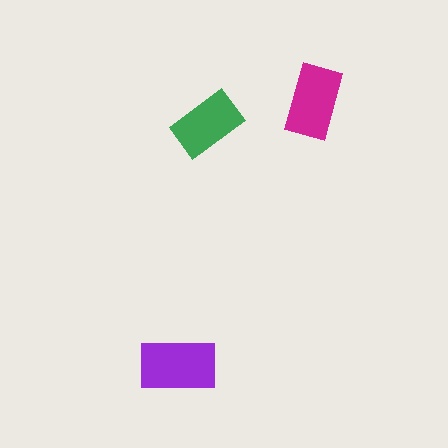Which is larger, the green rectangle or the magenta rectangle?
The magenta one.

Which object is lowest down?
The purple rectangle is bottommost.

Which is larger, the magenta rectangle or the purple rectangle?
The purple one.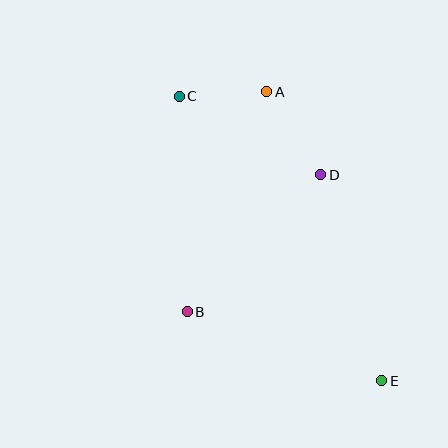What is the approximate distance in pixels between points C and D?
The distance between C and D is approximately 162 pixels.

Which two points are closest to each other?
Points A and C are closest to each other.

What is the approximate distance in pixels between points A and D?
The distance between A and D is approximately 99 pixels.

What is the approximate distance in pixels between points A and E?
The distance between A and E is approximately 311 pixels.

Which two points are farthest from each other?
Points C and E are farthest from each other.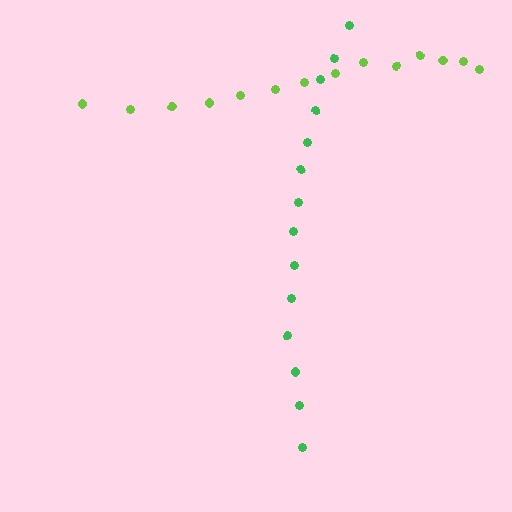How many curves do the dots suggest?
There are 2 distinct paths.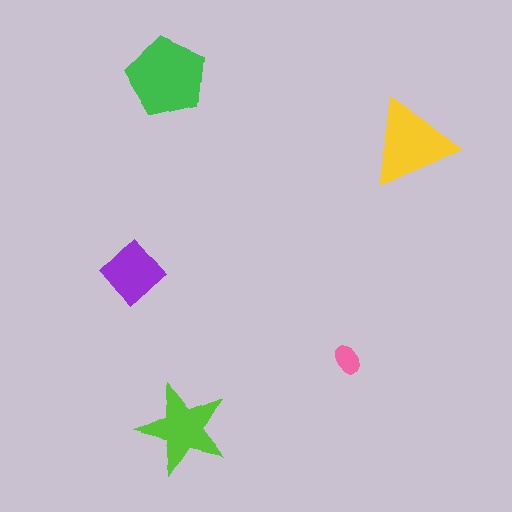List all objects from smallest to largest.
The pink ellipse, the purple diamond, the lime star, the yellow triangle, the green pentagon.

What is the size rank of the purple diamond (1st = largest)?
4th.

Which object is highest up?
The green pentagon is topmost.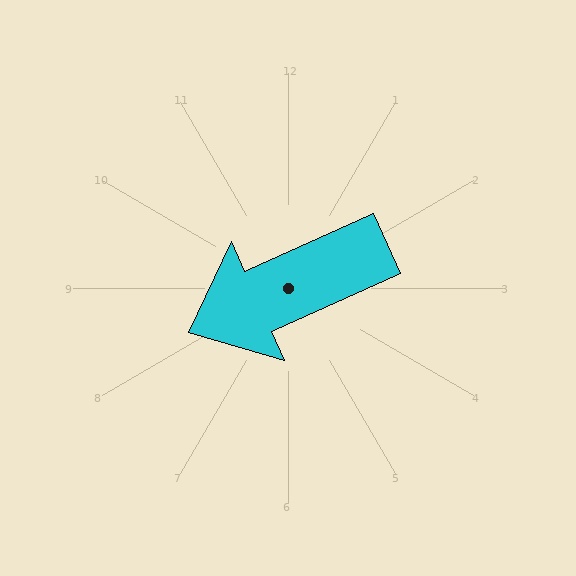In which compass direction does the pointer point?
Southwest.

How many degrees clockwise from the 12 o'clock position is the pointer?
Approximately 246 degrees.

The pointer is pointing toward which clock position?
Roughly 8 o'clock.